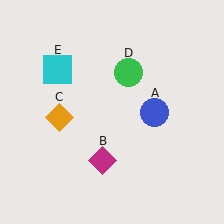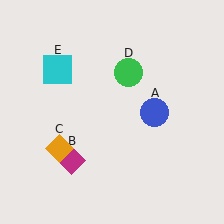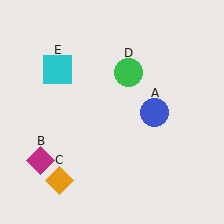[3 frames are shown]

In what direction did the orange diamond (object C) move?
The orange diamond (object C) moved down.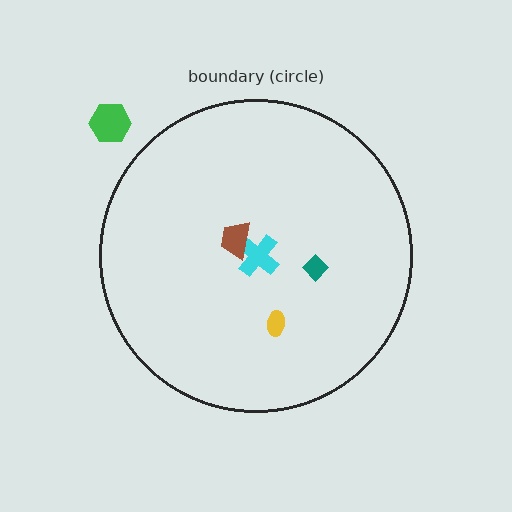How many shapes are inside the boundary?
4 inside, 1 outside.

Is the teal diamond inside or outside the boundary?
Inside.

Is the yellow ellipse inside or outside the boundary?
Inside.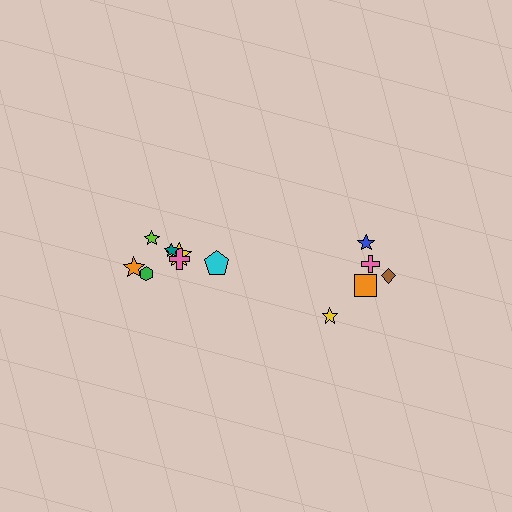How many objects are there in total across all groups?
There are 12 objects.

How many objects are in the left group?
There are 7 objects.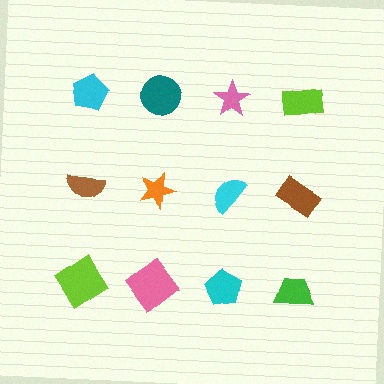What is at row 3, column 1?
A lime diamond.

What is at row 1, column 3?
A pink star.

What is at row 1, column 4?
A lime rectangle.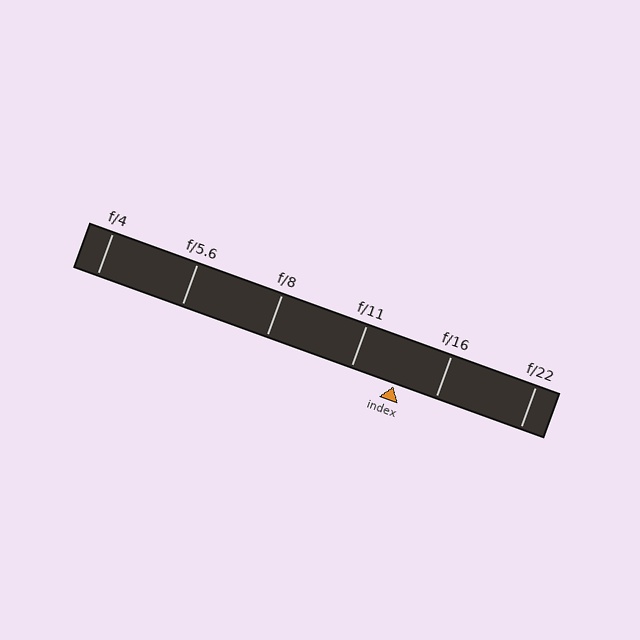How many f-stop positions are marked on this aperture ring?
There are 6 f-stop positions marked.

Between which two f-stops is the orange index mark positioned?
The index mark is between f/11 and f/16.